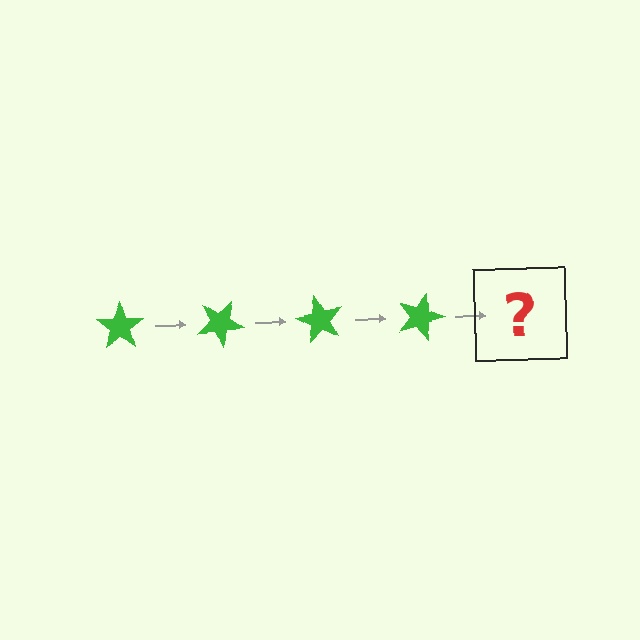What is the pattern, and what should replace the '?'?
The pattern is that the star rotates 30 degrees each step. The '?' should be a green star rotated 120 degrees.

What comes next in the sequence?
The next element should be a green star rotated 120 degrees.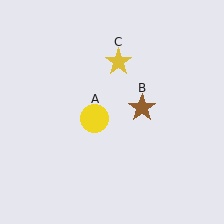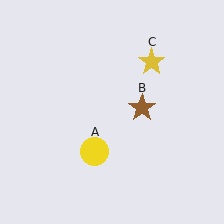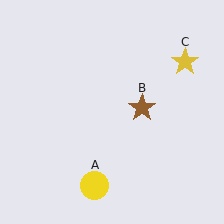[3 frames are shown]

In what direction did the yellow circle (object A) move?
The yellow circle (object A) moved down.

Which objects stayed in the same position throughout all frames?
Brown star (object B) remained stationary.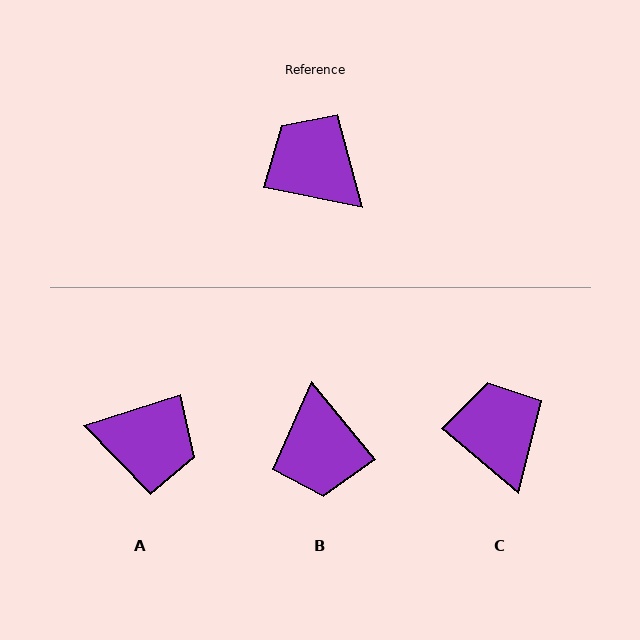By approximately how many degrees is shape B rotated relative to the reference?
Approximately 141 degrees counter-clockwise.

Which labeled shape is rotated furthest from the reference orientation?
A, about 151 degrees away.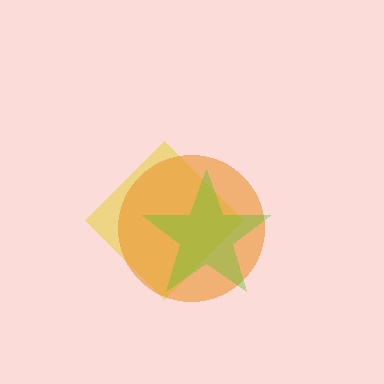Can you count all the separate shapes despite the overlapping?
Yes, there are 3 separate shapes.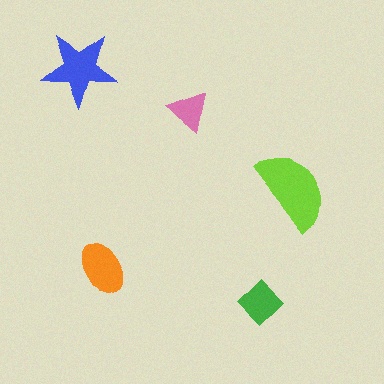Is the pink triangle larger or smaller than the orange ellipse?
Smaller.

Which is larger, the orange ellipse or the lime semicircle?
The lime semicircle.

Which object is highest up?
The blue star is topmost.